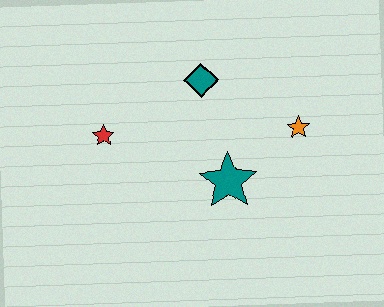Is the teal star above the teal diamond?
No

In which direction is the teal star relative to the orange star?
The teal star is to the left of the orange star.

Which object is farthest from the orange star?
The red star is farthest from the orange star.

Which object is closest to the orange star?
The teal star is closest to the orange star.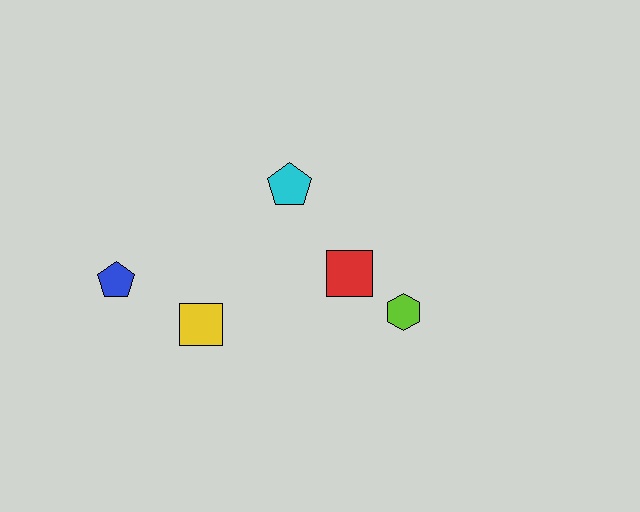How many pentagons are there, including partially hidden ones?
There are 2 pentagons.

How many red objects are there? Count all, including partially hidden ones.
There is 1 red object.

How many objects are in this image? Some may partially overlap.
There are 5 objects.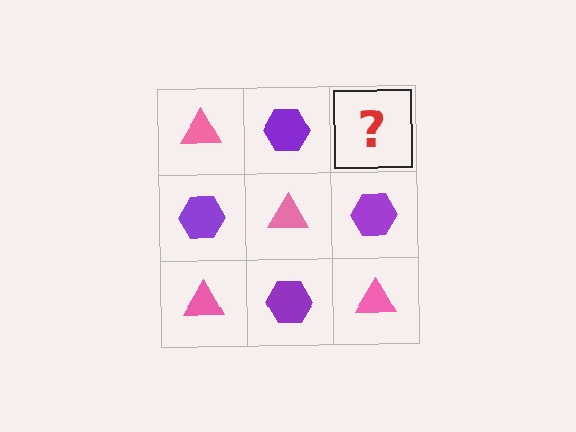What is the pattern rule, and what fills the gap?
The rule is that it alternates pink triangle and purple hexagon in a checkerboard pattern. The gap should be filled with a pink triangle.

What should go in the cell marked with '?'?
The missing cell should contain a pink triangle.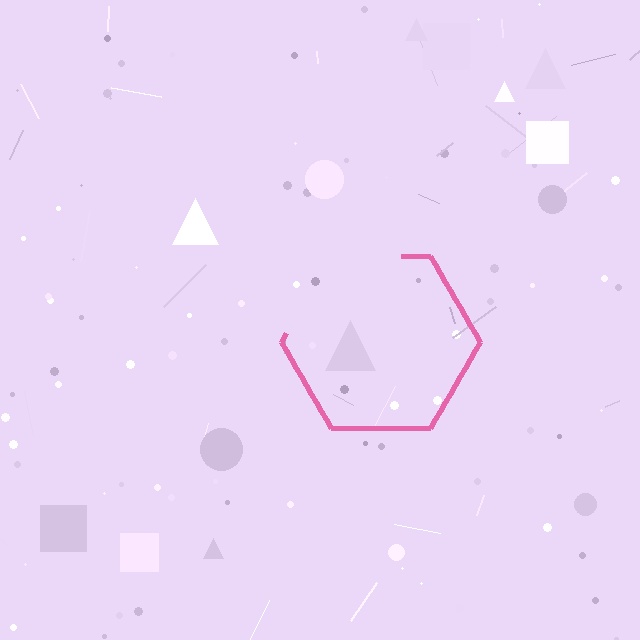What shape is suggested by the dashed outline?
The dashed outline suggests a hexagon.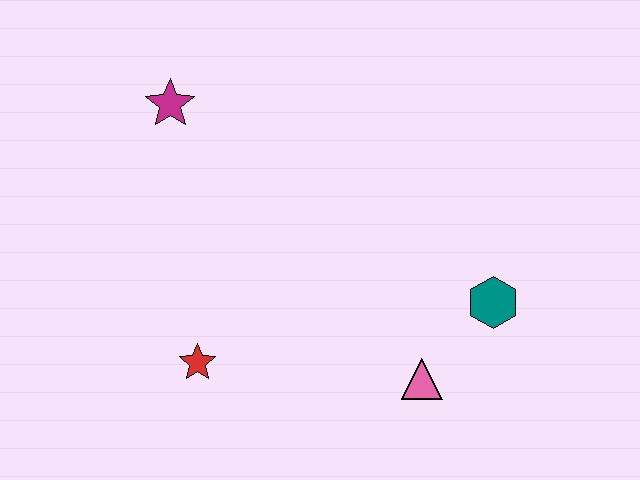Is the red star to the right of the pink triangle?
No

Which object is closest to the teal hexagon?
The pink triangle is closest to the teal hexagon.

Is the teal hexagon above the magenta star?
No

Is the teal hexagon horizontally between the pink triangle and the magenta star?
No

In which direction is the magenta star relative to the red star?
The magenta star is above the red star.